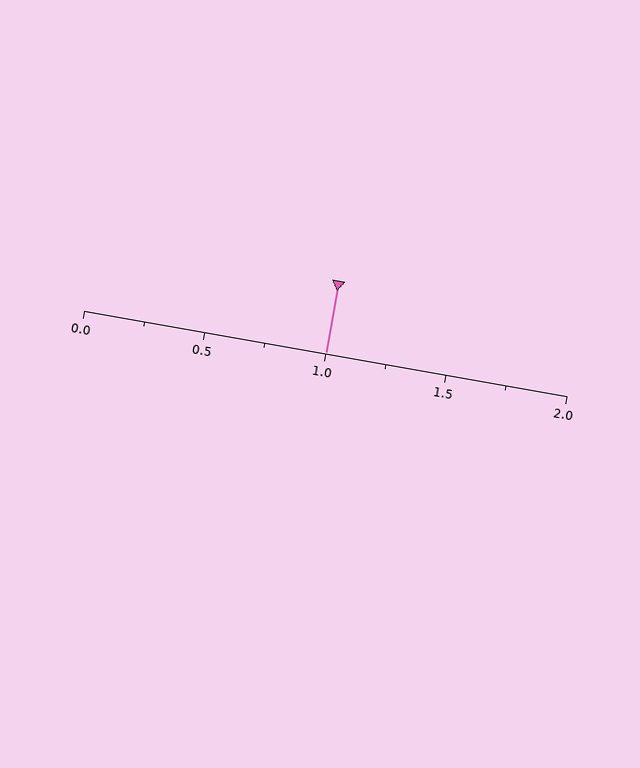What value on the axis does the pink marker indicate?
The marker indicates approximately 1.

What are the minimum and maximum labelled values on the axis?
The axis runs from 0.0 to 2.0.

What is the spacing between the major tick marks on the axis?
The major ticks are spaced 0.5 apart.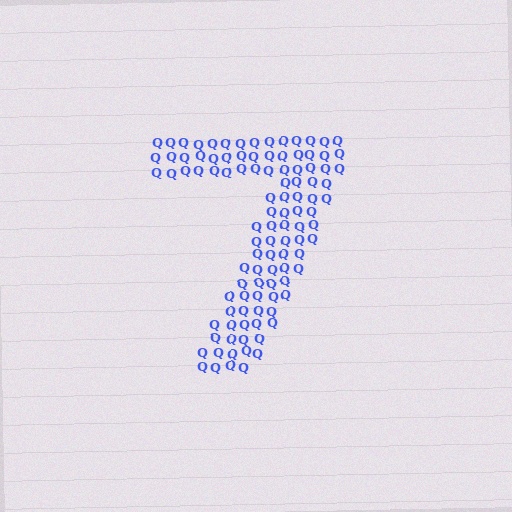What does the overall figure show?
The overall figure shows the digit 7.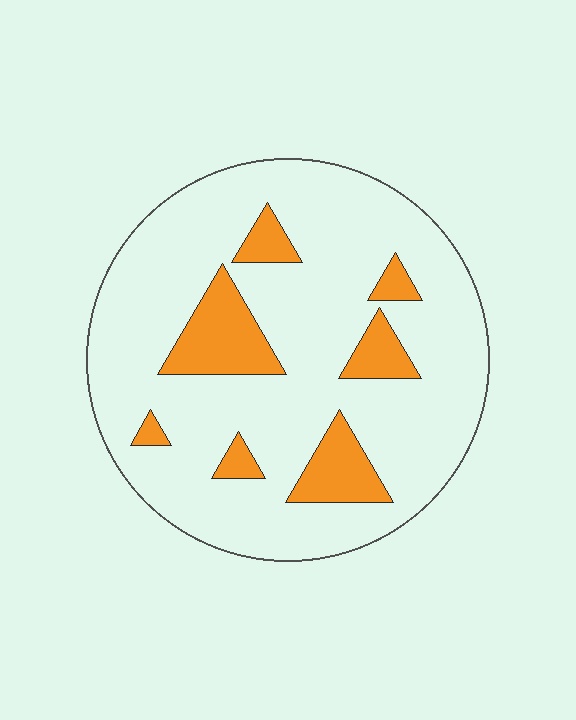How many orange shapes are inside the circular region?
7.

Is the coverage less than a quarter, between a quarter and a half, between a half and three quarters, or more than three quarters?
Less than a quarter.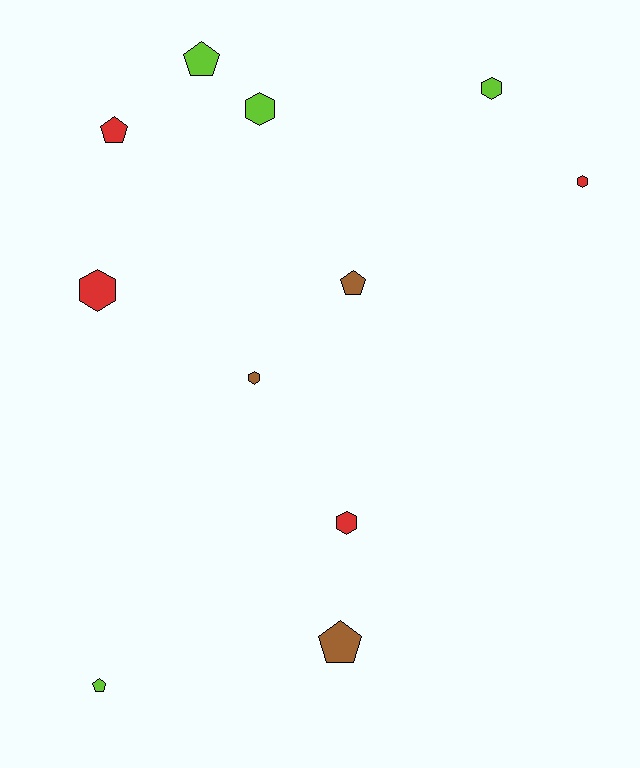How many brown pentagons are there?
There are 2 brown pentagons.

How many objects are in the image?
There are 11 objects.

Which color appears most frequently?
Lime, with 4 objects.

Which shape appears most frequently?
Hexagon, with 6 objects.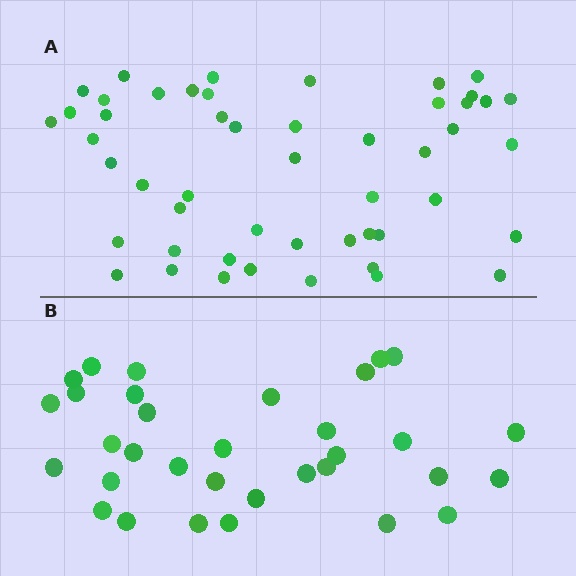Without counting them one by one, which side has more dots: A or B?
Region A (the top region) has more dots.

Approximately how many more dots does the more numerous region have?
Region A has approximately 15 more dots than region B.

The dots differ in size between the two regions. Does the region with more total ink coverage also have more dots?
No. Region B has more total ink coverage because its dots are larger, but region A actually contains more individual dots. Total area can be misleading — the number of items is what matters here.